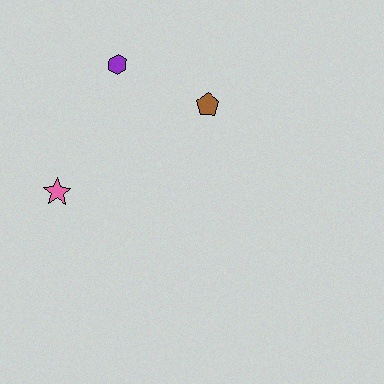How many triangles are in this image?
There are no triangles.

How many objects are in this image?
There are 3 objects.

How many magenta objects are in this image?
There are no magenta objects.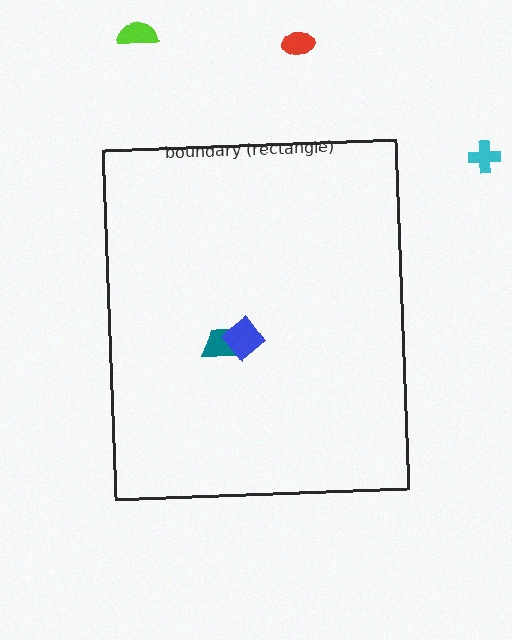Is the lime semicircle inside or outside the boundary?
Outside.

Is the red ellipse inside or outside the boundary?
Outside.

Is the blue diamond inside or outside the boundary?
Inside.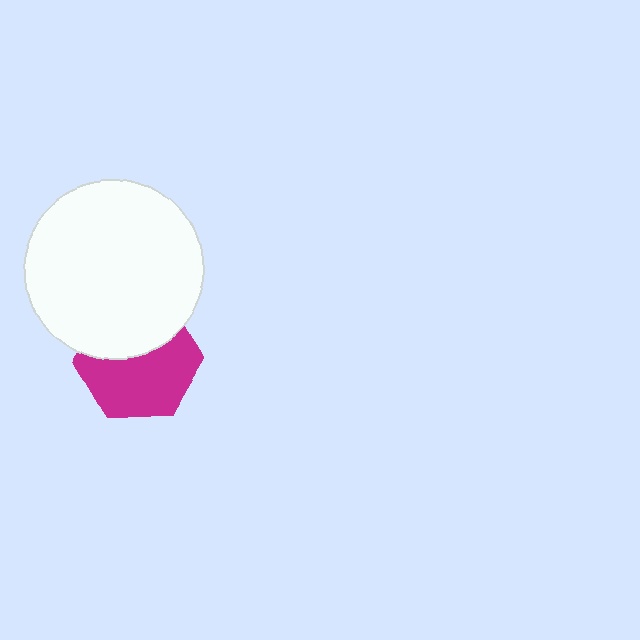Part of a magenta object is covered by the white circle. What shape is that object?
It is a hexagon.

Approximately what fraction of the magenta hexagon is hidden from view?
Roughly 40% of the magenta hexagon is hidden behind the white circle.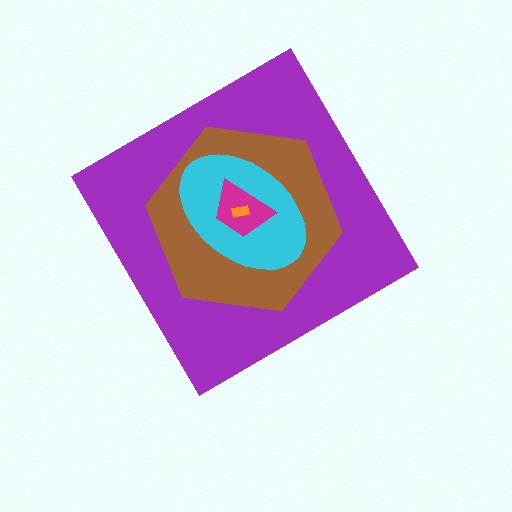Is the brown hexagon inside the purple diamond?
Yes.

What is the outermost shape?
The purple diamond.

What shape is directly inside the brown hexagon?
The cyan ellipse.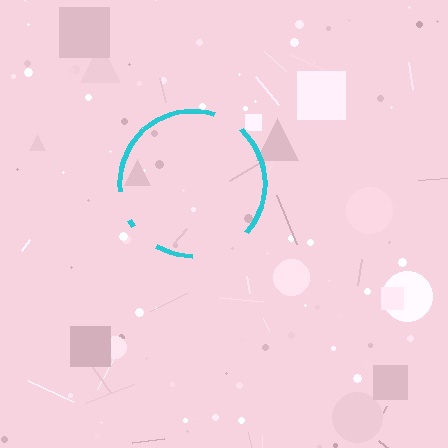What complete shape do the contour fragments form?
The contour fragments form a circle.